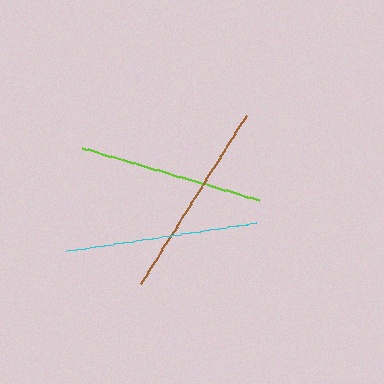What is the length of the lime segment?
The lime segment is approximately 185 pixels long.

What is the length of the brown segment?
The brown segment is approximately 199 pixels long.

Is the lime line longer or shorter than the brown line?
The brown line is longer than the lime line.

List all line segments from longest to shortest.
From longest to shortest: brown, cyan, lime.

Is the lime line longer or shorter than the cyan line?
The cyan line is longer than the lime line.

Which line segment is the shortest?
The lime line is the shortest at approximately 185 pixels.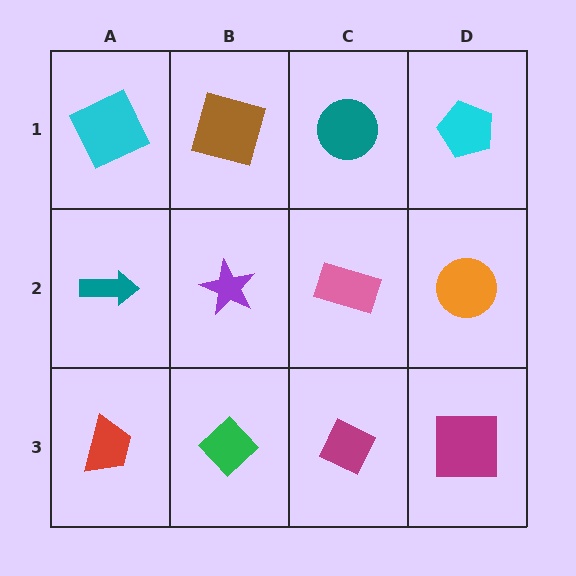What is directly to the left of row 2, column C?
A purple star.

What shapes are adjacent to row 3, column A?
A teal arrow (row 2, column A), a green diamond (row 3, column B).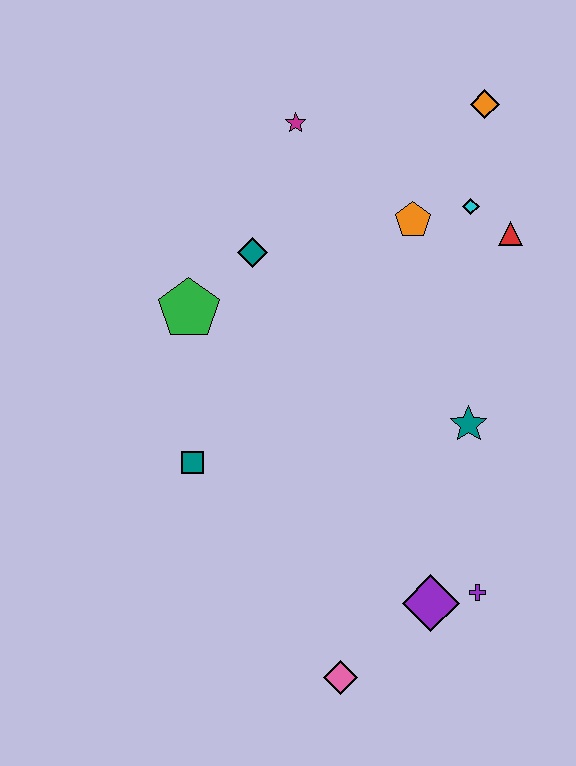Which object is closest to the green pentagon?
The teal diamond is closest to the green pentagon.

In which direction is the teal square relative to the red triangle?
The teal square is to the left of the red triangle.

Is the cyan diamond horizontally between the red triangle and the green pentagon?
Yes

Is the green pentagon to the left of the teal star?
Yes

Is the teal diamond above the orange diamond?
No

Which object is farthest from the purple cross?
The magenta star is farthest from the purple cross.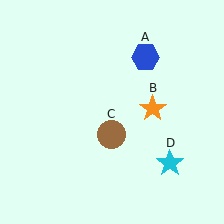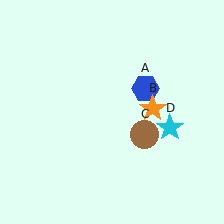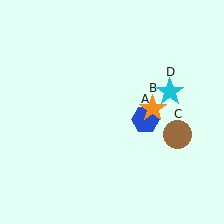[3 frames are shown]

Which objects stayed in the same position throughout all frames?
Orange star (object B) remained stationary.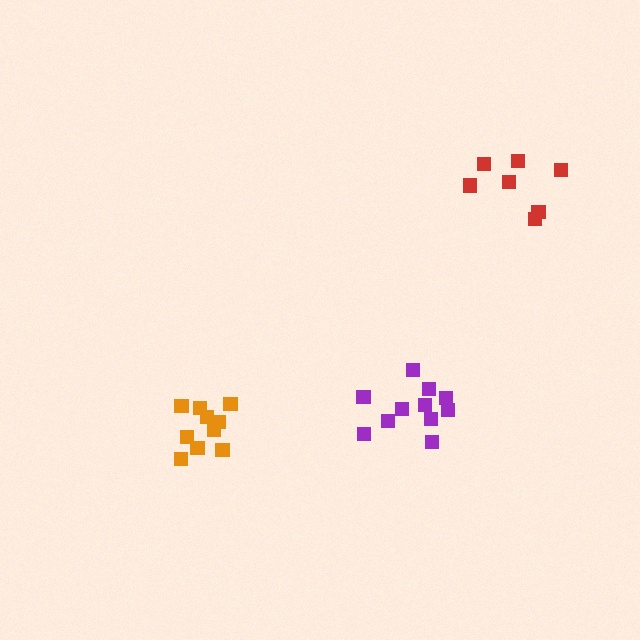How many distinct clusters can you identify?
There are 3 distinct clusters.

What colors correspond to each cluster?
The clusters are colored: red, orange, purple.